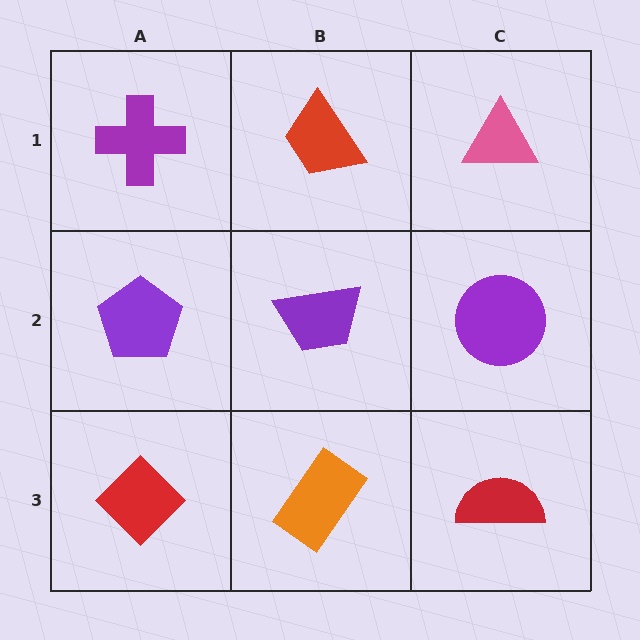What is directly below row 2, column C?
A red semicircle.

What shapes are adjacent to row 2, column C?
A pink triangle (row 1, column C), a red semicircle (row 3, column C), a purple trapezoid (row 2, column B).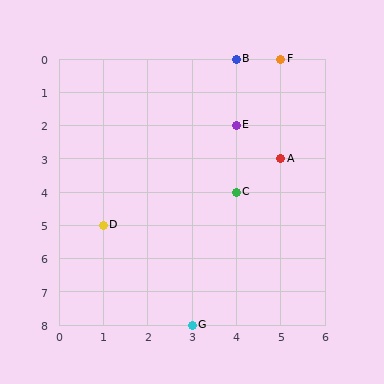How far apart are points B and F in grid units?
Points B and F are 1 column apart.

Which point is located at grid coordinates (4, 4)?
Point C is at (4, 4).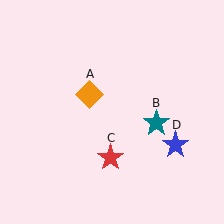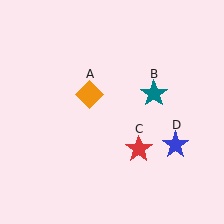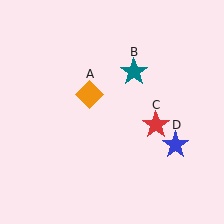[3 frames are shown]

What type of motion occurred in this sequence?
The teal star (object B), red star (object C) rotated counterclockwise around the center of the scene.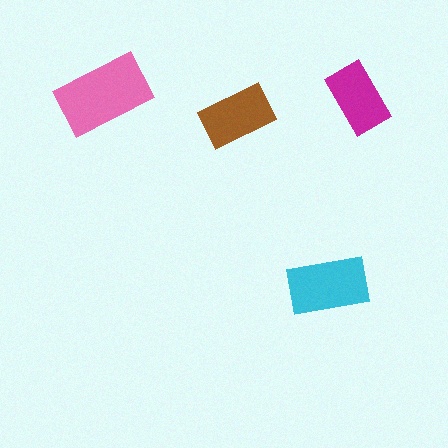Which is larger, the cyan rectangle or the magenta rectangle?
The cyan one.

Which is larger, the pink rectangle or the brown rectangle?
The pink one.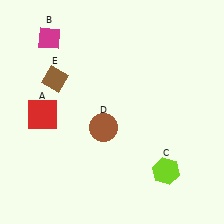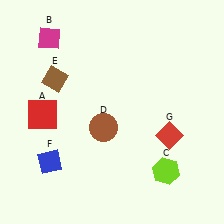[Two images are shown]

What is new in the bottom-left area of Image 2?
A blue diamond (F) was added in the bottom-left area of Image 2.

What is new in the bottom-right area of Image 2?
A red diamond (G) was added in the bottom-right area of Image 2.